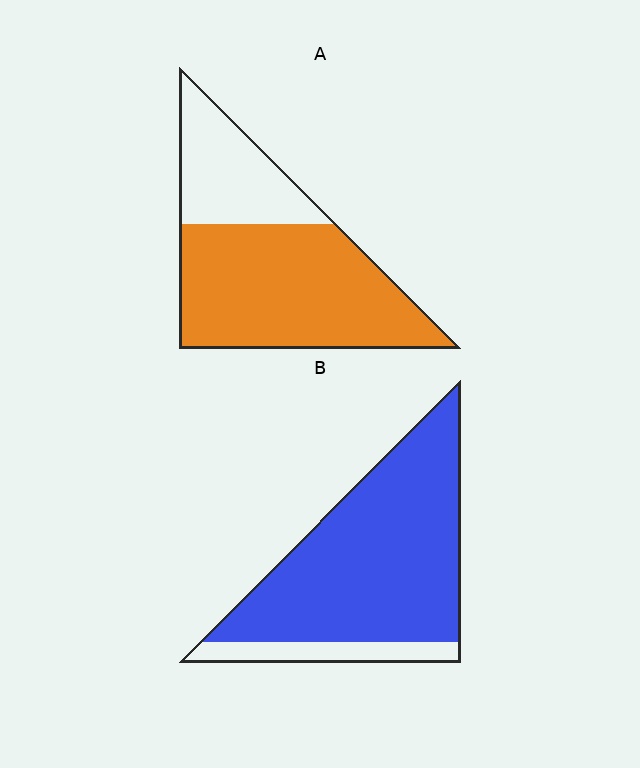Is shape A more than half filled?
Yes.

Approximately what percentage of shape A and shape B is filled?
A is approximately 70% and B is approximately 85%.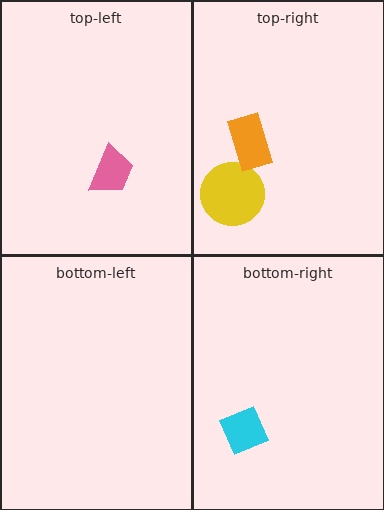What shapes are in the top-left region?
The pink trapezoid.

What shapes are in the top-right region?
The yellow circle, the orange rectangle.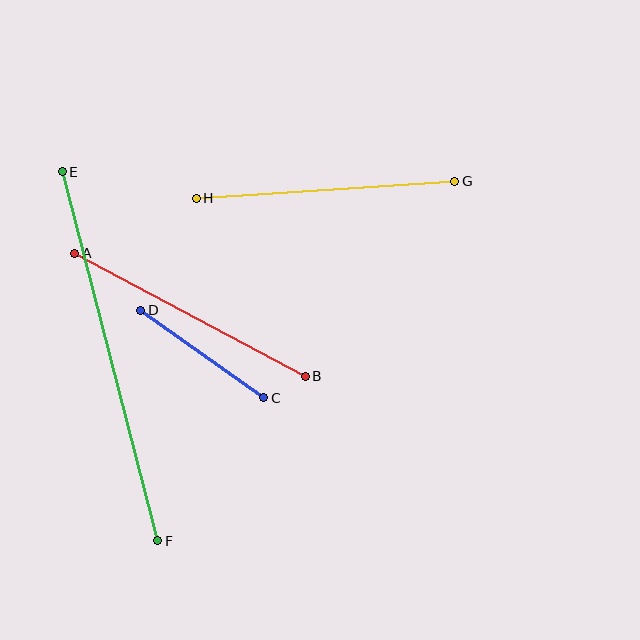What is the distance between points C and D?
The distance is approximately 151 pixels.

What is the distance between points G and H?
The distance is approximately 259 pixels.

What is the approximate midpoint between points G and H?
The midpoint is at approximately (326, 190) pixels.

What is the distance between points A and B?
The distance is approximately 261 pixels.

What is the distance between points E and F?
The distance is approximately 381 pixels.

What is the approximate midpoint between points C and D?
The midpoint is at approximately (202, 354) pixels.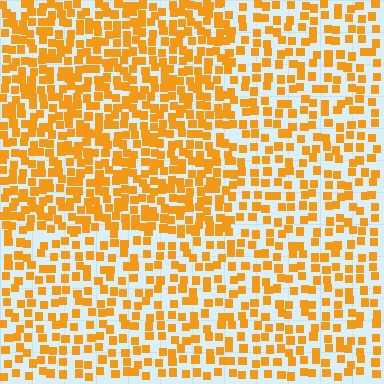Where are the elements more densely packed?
The elements are more densely packed inside the rectangle boundary.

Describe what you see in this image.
The image contains small orange elements arranged at two different densities. A rectangle-shaped region is visible where the elements are more densely packed than the surrounding area.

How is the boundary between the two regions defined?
The boundary is defined by a change in element density (approximately 1.6x ratio). All elements are the same color, size, and shape.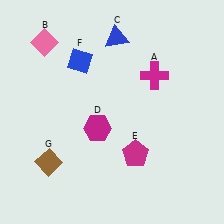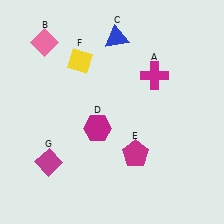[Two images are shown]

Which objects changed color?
F changed from blue to yellow. G changed from brown to magenta.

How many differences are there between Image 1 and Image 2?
There are 2 differences between the two images.